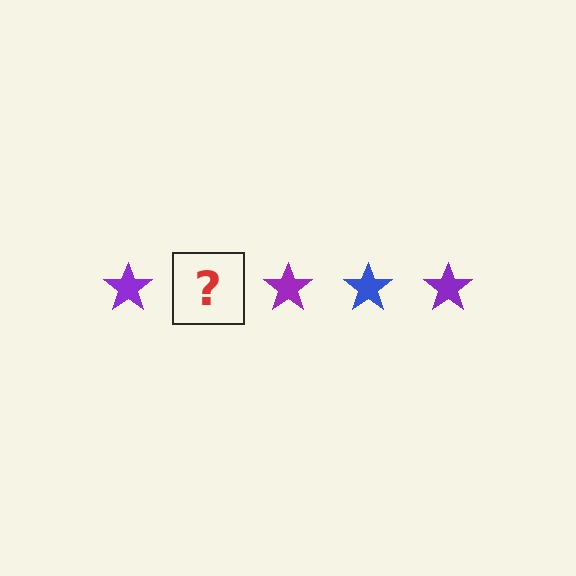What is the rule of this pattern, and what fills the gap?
The rule is that the pattern cycles through purple, blue stars. The gap should be filled with a blue star.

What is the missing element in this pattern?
The missing element is a blue star.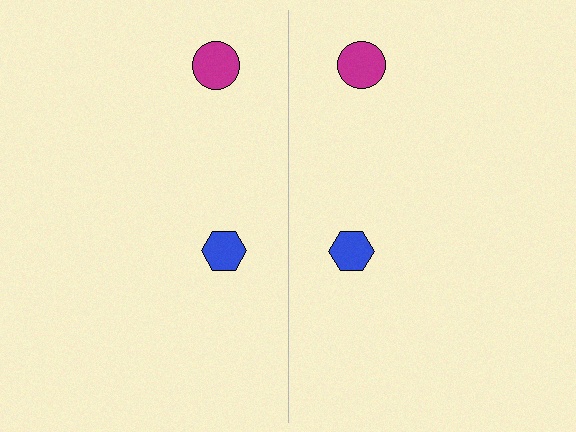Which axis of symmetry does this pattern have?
The pattern has a vertical axis of symmetry running through the center of the image.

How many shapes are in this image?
There are 4 shapes in this image.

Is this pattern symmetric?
Yes, this pattern has bilateral (reflection) symmetry.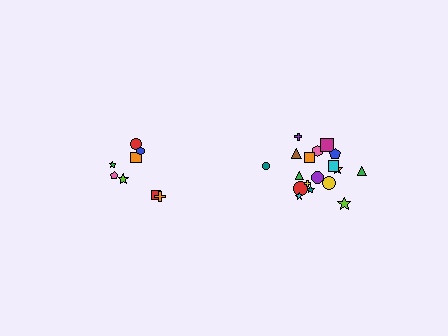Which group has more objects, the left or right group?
The right group.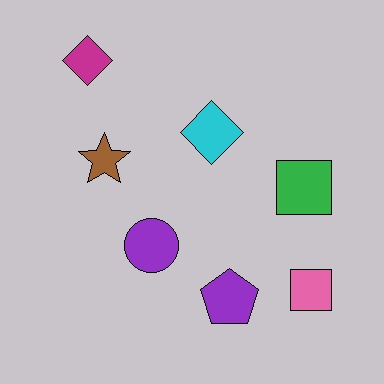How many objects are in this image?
There are 7 objects.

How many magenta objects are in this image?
There is 1 magenta object.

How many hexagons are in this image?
There are no hexagons.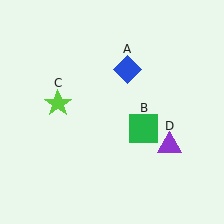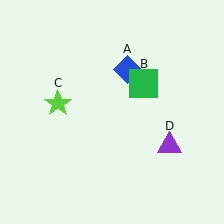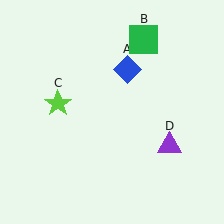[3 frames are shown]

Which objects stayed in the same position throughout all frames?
Blue diamond (object A) and lime star (object C) and purple triangle (object D) remained stationary.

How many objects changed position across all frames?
1 object changed position: green square (object B).